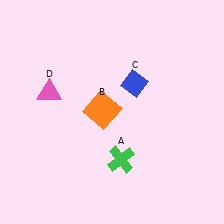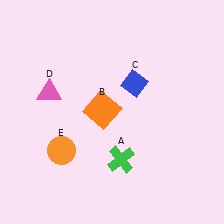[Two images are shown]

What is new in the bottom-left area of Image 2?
An orange circle (E) was added in the bottom-left area of Image 2.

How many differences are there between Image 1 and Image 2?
There is 1 difference between the two images.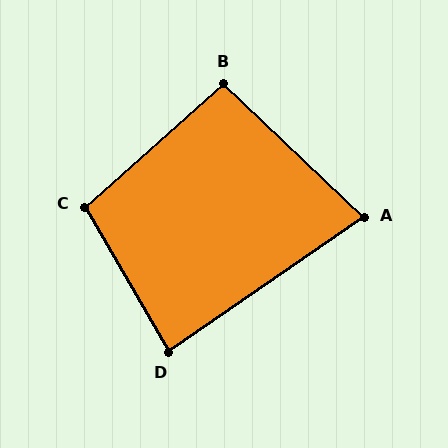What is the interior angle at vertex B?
Approximately 95 degrees (approximately right).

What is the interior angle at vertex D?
Approximately 85 degrees (approximately right).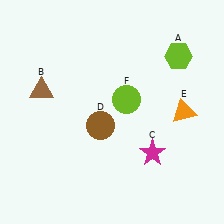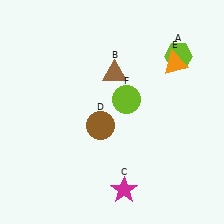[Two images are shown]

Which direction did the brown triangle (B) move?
The brown triangle (B) moved right.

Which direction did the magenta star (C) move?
The magenta star (C) moved down.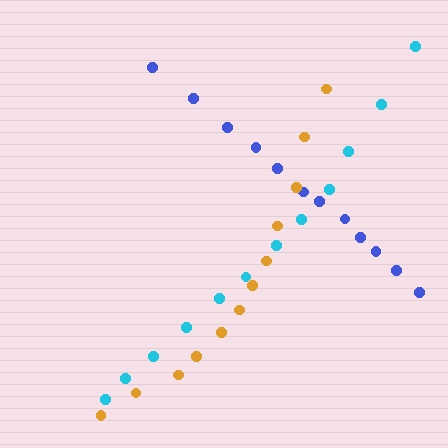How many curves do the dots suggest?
There are 3 distinct paths.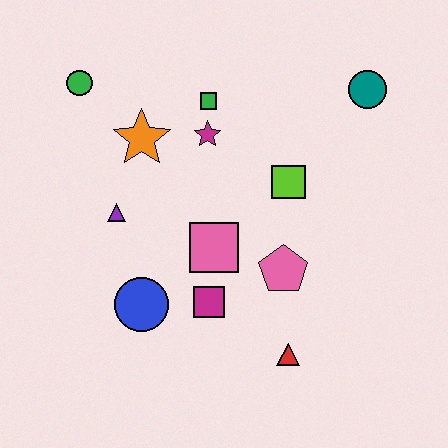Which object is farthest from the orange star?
The red triangle is farthest from the orange star.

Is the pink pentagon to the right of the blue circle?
Yes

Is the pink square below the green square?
Yes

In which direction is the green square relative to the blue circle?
The green square is above the blue circle.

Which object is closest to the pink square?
The magenta square is closest to the pink square.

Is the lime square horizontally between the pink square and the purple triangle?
No